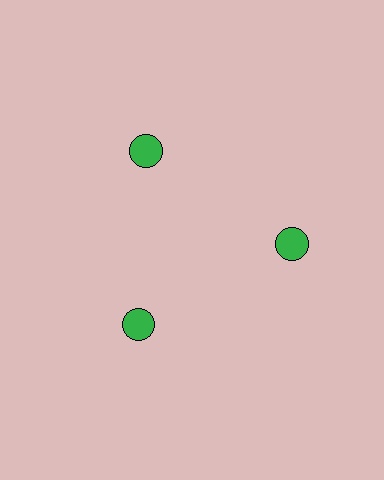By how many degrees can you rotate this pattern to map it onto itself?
The pattern maps onto itself every 120 degrees of rotation.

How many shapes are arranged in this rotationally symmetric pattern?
There are 3 shapes, arranged in 3 groups of 1.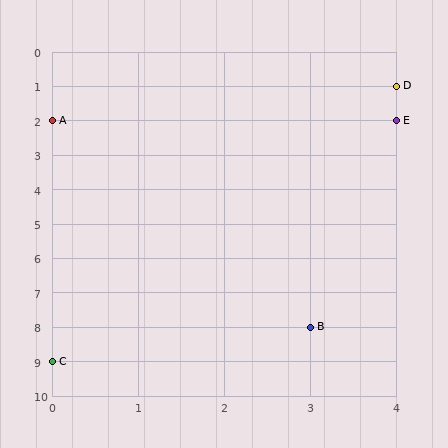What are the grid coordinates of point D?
Point D is at grid coordinates (4, 1).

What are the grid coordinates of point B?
Point B is at grid coordinates (3, 8).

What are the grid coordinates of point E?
Point E is at grid coordinates (4, 2).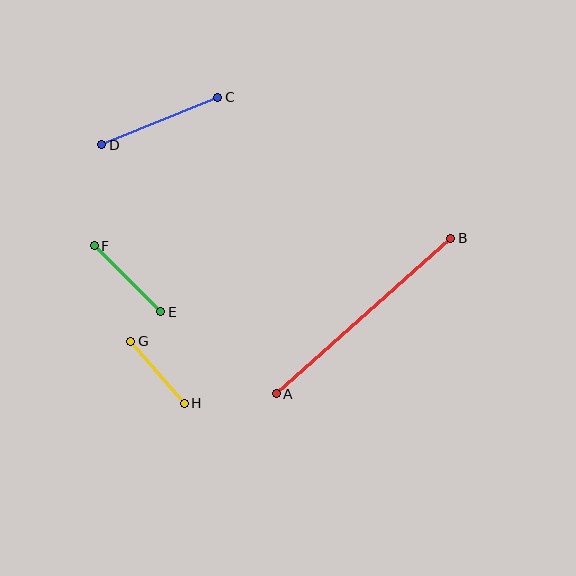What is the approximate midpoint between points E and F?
The midpoint is at approximately (128, 279) pixels.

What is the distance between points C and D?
The distance is approximately 126 pixels.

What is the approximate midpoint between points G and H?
The midpoint is at approximately (157, 372) pixels.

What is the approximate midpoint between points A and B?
The midpoint is at approximately (364, 316) pixels.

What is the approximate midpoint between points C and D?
The midpoint is at approximately (160, 121) pixels.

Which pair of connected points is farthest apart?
Points A and B are farthest apart.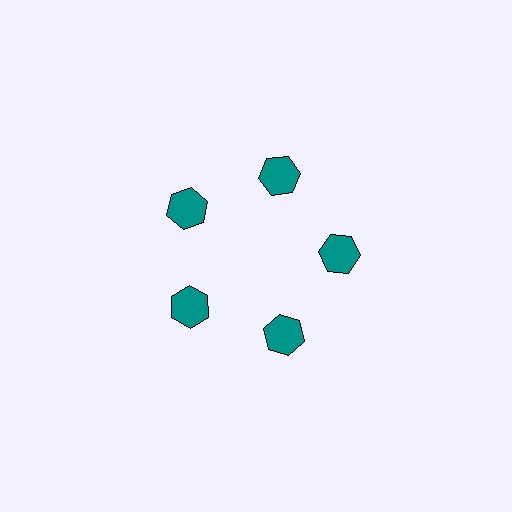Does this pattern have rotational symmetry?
Yes, this pattern has 5-fold rotational symmetry. It looks the same after rotating 72 degrees around the center.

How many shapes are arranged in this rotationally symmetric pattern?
There are 5 shapes, arranged in 5 groups of 1.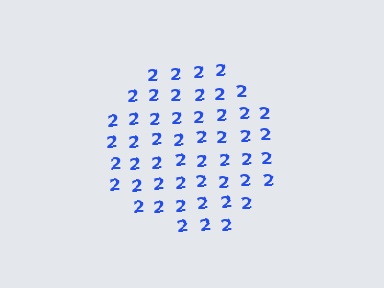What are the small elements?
The small elements are digit 2's.